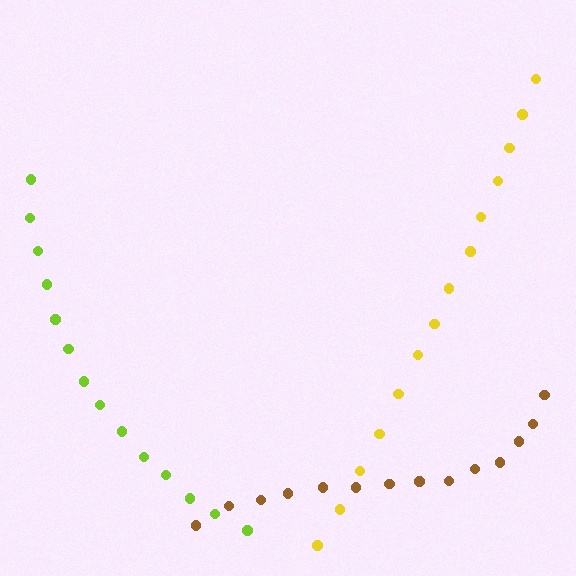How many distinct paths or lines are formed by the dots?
There are 3 distinct paths.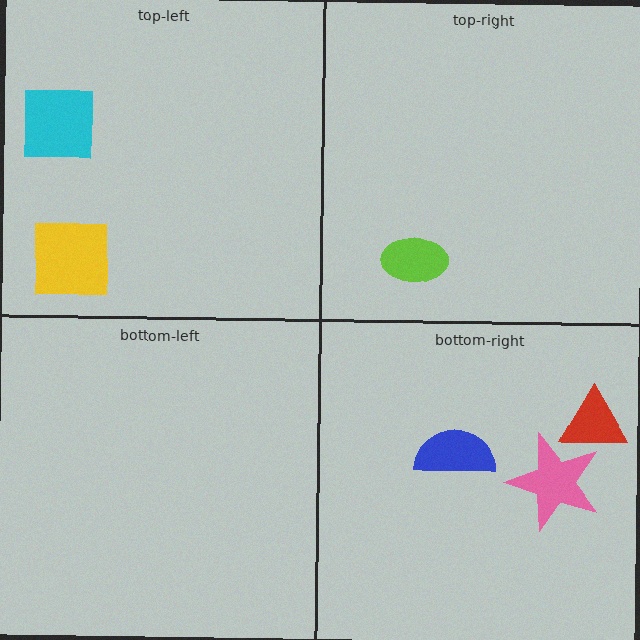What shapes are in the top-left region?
The cyan square, the yellow square.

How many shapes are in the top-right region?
1.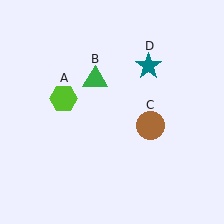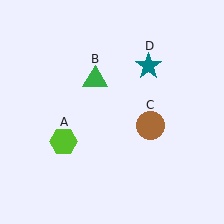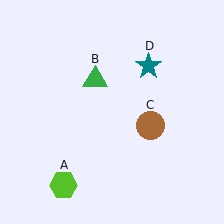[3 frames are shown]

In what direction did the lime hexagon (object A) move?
The lime hexagon (object A) moved down.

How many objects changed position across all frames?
1 object changed position: lime hexagon (object A).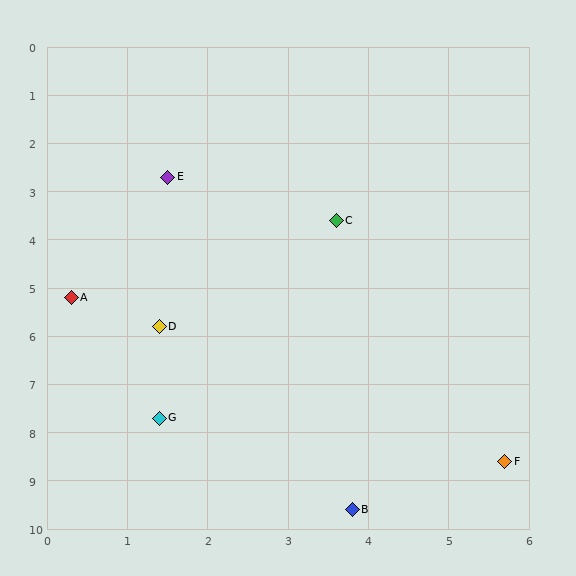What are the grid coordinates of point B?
Point B is at approximately (3.8, 9.6).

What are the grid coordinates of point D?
Point D is at approximately (1.4, 5.8).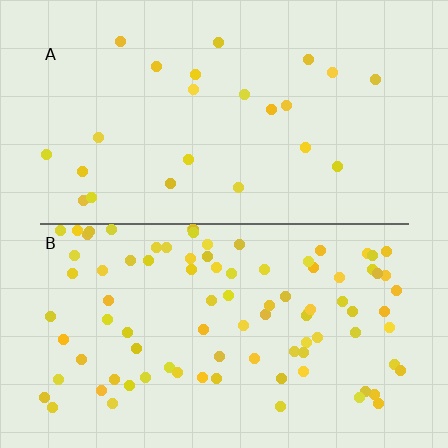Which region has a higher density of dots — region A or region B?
B (the bottom).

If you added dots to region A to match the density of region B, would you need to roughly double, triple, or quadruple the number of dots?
Approximately quadruple.